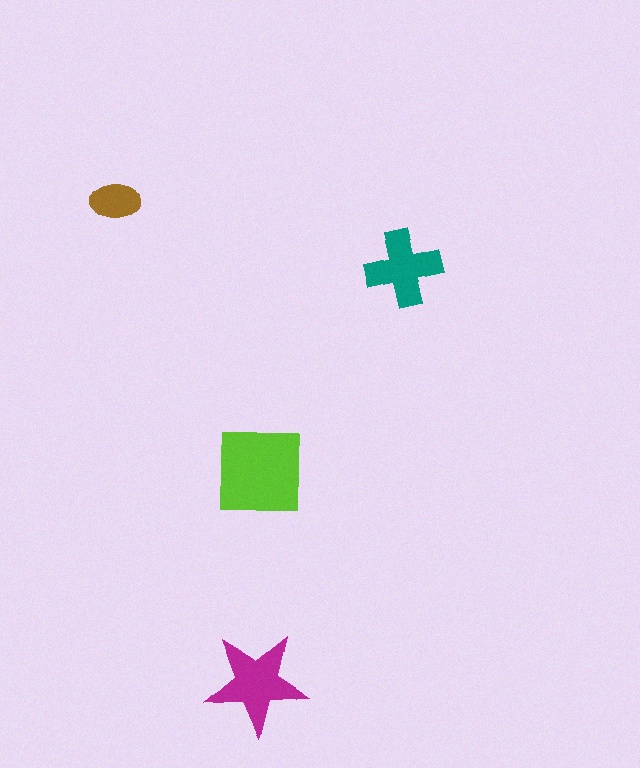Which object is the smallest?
The brown ellipse.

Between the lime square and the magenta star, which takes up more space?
The lime square.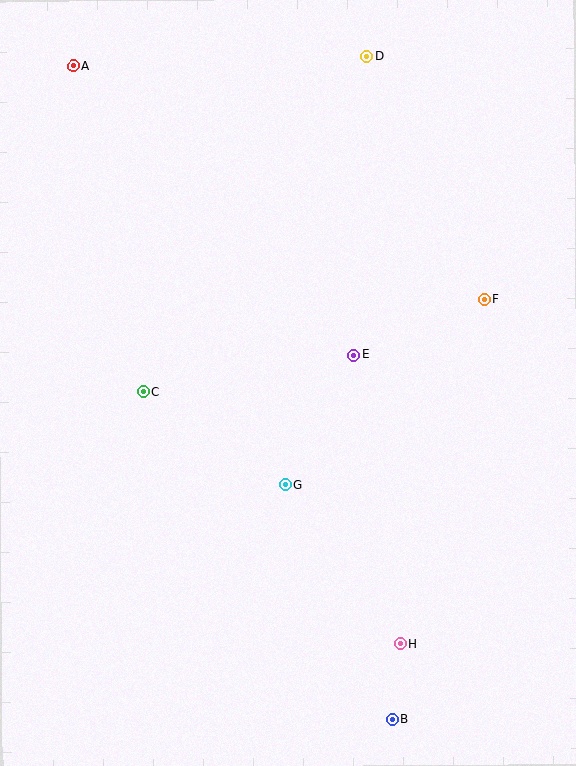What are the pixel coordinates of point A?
Point A is at (73, 66).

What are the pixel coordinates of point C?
Point C is at (143, 392).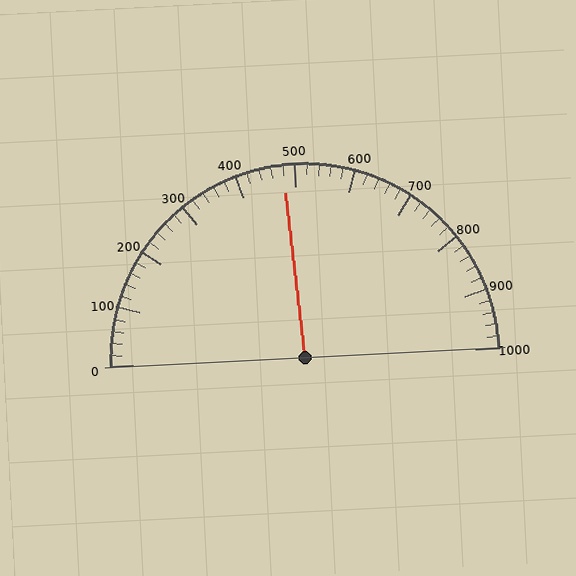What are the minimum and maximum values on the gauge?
The gauge ranges from 0 to 1000.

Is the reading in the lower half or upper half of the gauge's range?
The reading is in the lower half of the range (0 to 1000).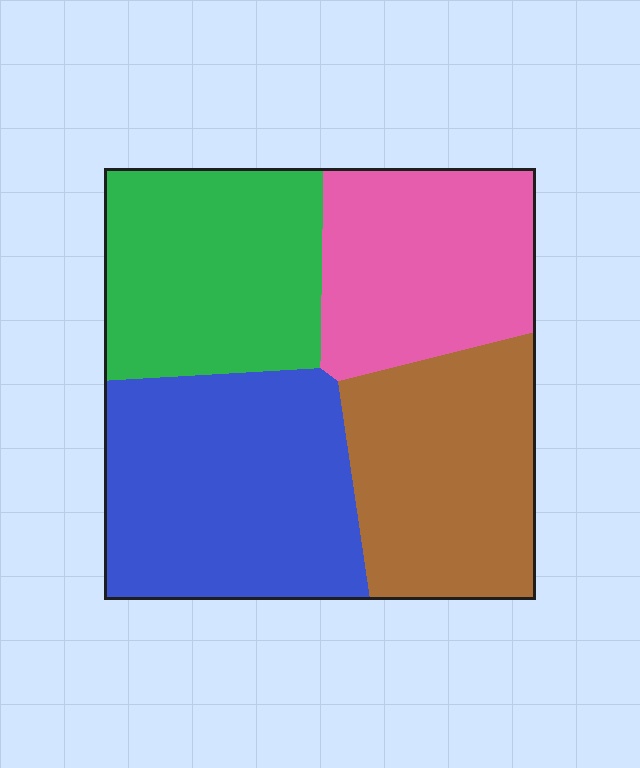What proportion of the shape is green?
Green covers 24% of the shape.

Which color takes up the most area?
Blue, at roughly 30%.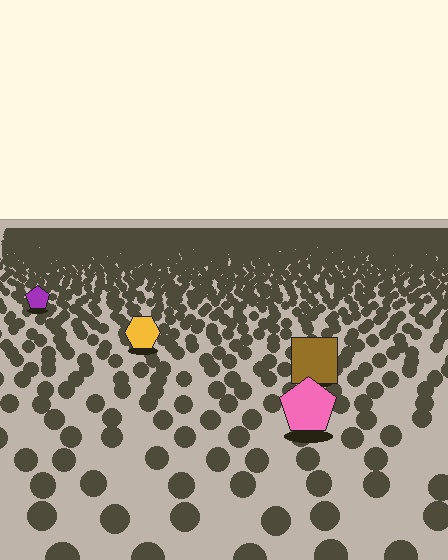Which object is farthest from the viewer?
The purple pentagon is farthest from the viewer. It appears smaller and the ground texture around it is denser.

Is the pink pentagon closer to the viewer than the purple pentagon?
Yes. The pink pentagon is closer — you can tell from the texture gradient: the ground texture is coarser near it.